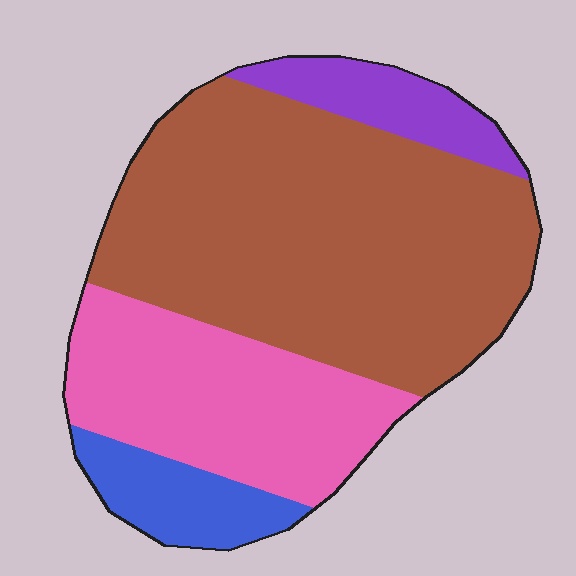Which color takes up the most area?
Brown, at roughly 55%.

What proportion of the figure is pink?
Pink covers 26% of the figure.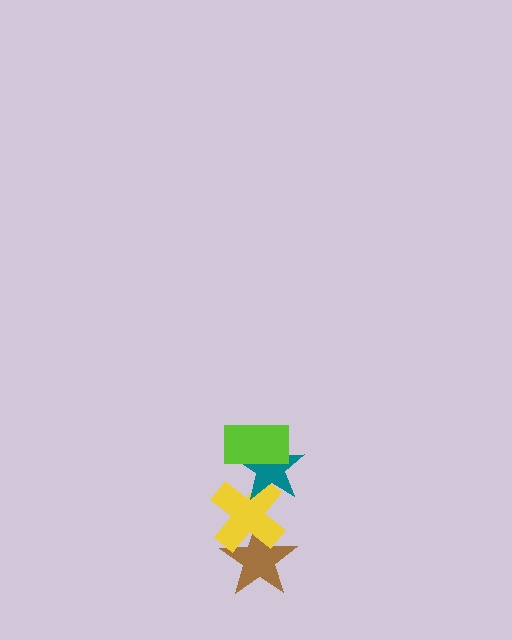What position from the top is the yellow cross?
The yellow cross is 3rd from the top.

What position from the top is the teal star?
The teal star is 2nd from the top.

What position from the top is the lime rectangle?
The lime rectangle is 1st from the top.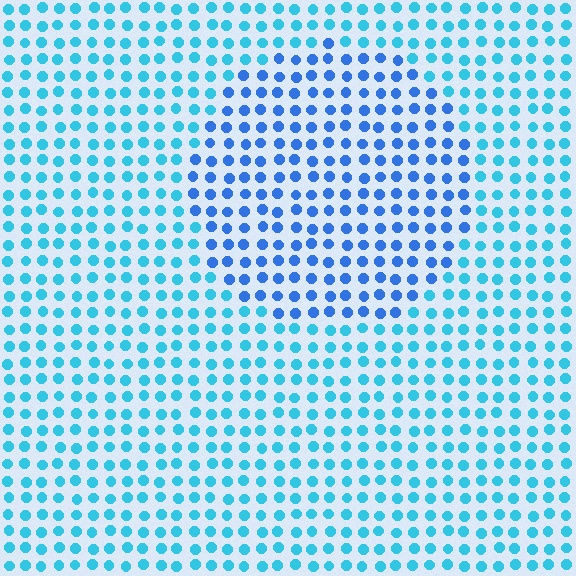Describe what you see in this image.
The image is filled with small cyan elements in a uniform arrangement. A circle-shaped region is visible where the elements are tinted to a slightly different hue, forming a subtle color boundary.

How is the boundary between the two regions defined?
The boundary is defined purely by a slight shift in hue (about 28 degrees). Spacing, size, and orientation are identical on both sides.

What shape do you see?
I see a circle.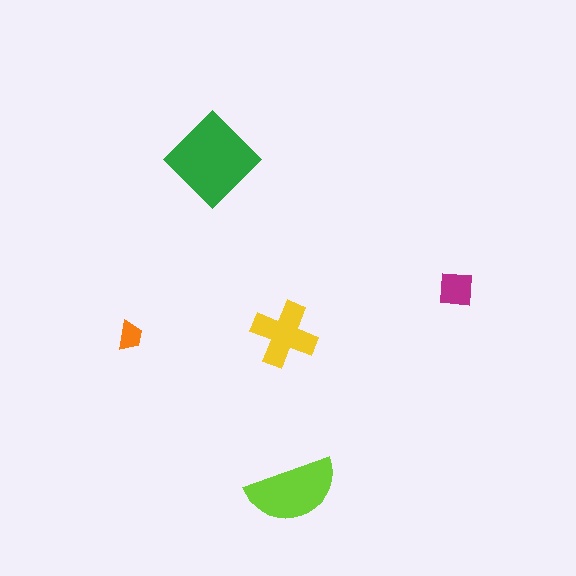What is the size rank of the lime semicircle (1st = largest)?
2nd.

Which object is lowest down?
The lime semicircle is bottommost.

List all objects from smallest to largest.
The orange trapezoid, the magenta square, the yellow cross, the lime semicircle, the green diamond.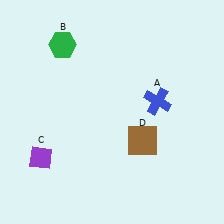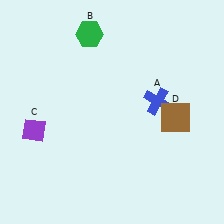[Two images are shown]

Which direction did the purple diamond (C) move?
The purple diamond (C) moved up.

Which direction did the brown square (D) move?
The brown square (D) moved right.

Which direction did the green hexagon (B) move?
The green hexagon (B) moved right.